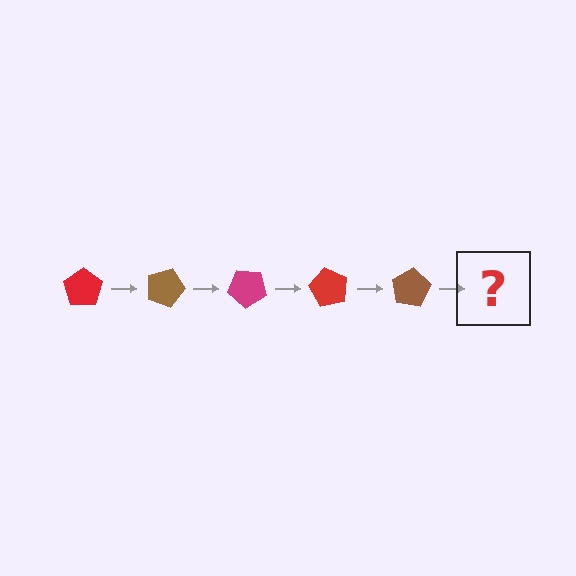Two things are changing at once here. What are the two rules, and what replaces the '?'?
The two rules are that it rotates 20 degrees each step and the color cycles through red, brown, and magenta. The '?' should be a magenta pentagon, rotated 100 degrees from the start.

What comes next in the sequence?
The next element should be a magenta pentagon, rotated 100 degrees from the start.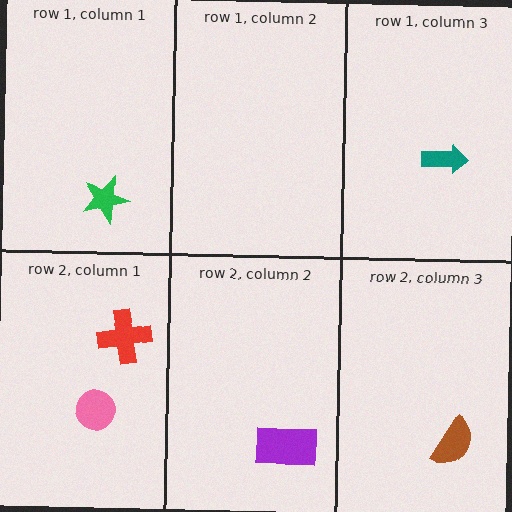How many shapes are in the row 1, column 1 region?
1.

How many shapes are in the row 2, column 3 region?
1.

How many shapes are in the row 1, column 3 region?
1.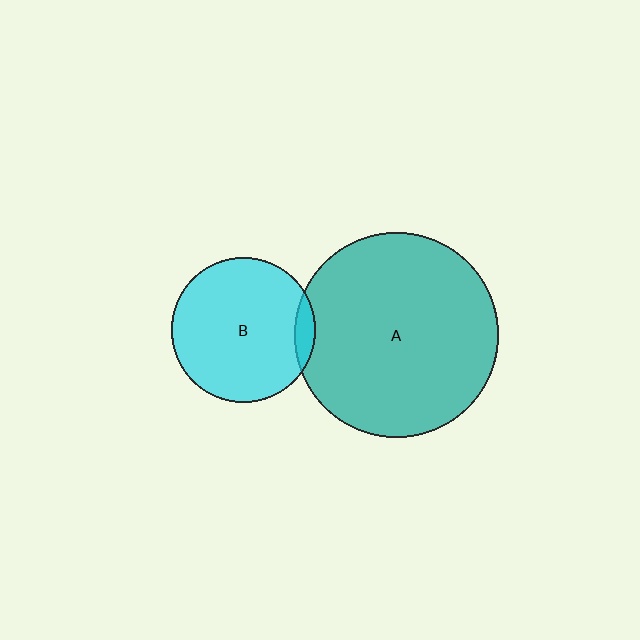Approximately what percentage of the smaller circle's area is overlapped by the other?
Approximately 5%.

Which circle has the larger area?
Circle A (teal).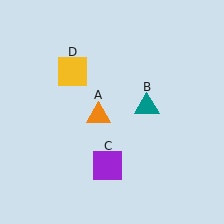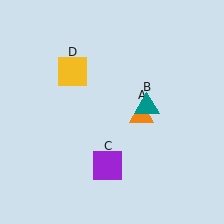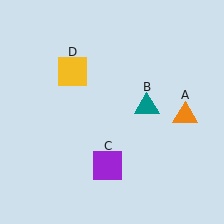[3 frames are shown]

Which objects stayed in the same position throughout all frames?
Teal triangle (object B) and purple square (object C) and yellow square (object D) remained stationary.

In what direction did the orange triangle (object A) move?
The orange triangle (object A) moved right.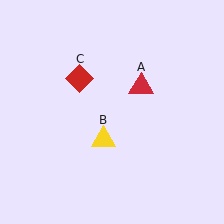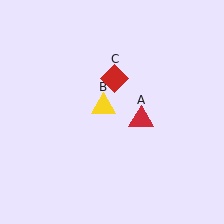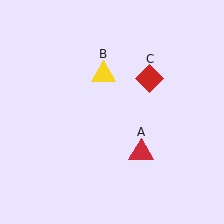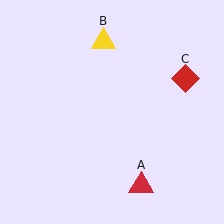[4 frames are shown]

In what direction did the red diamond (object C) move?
The red diamond (object C) moved right.